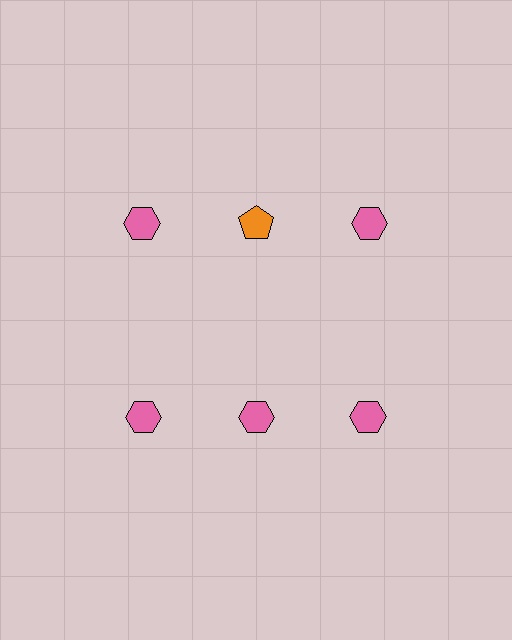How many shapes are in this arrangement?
There are 6 shapes arranged in a grid pattern.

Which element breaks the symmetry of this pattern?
The orange pentagon in the top row, second from left column breaks the symmetry. All other shapes are pink hexagons.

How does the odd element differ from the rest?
It differs in both color (orange instead of pink) and shape (pentagon instead of hexagon).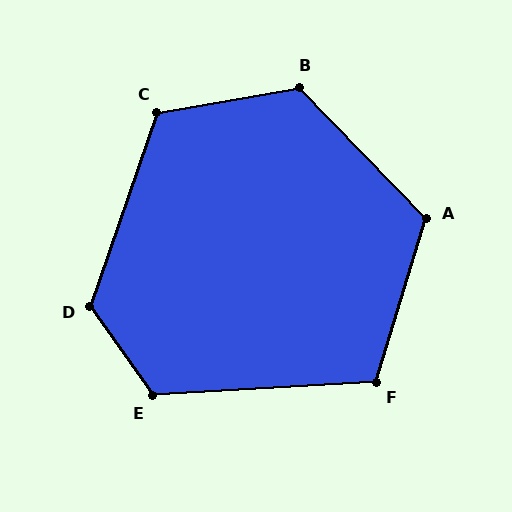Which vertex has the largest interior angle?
D, at approximately 126 degrees.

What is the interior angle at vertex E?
Approximately 122 degrees (obtuse).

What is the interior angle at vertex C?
Approximately 119 degrees (obtuse).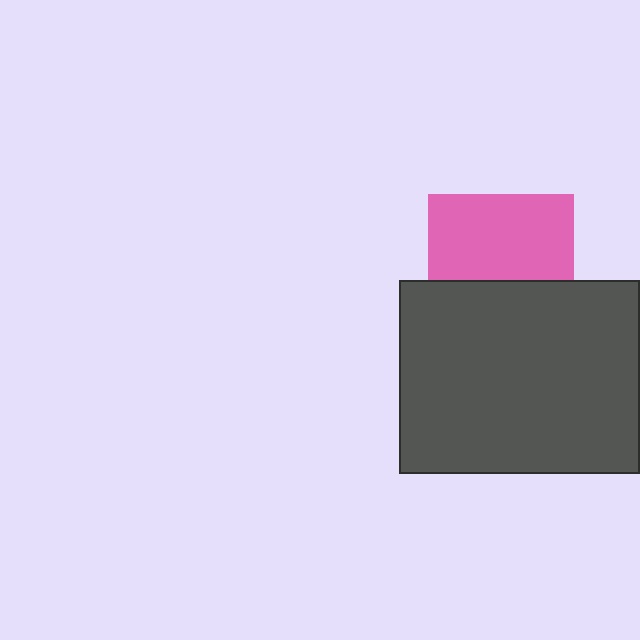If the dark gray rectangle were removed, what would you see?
You would see the complete pink square.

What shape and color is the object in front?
The object in front is a dark gray rectangle.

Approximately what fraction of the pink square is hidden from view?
Roughly 41% of the pink square is hidden behind the dark gray rectangle.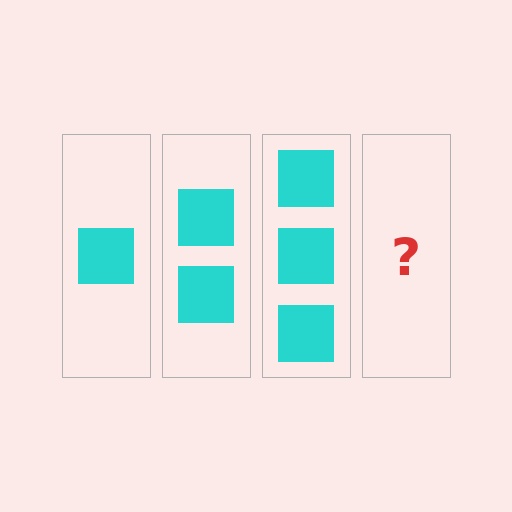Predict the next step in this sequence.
The next step is 4 squares.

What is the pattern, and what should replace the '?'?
The pattern is that each step adds one more square. The '?' should be 4 squares.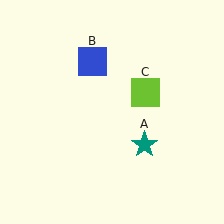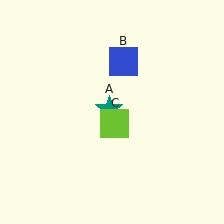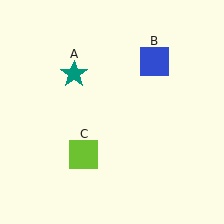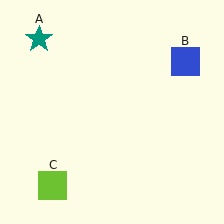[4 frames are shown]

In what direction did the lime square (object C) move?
The lime square (object C) moved down and to the left.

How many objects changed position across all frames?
3 objects changed position: teal star (object A), blue square (object B), lime square (object C).